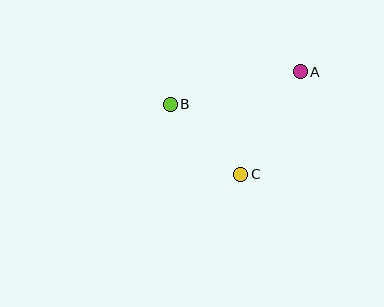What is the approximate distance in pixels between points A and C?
The distance between A and C is approximately 119 pixels.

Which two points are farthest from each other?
Points A and B are farthest from each other.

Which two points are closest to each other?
Points B and C are closest to each other.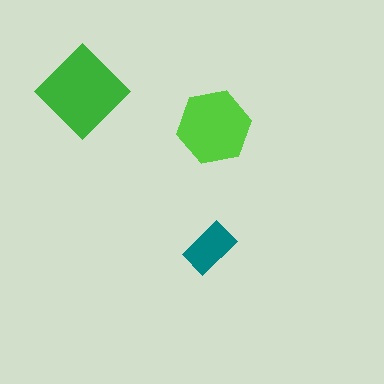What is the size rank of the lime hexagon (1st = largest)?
2nd.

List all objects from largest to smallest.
The green diamond, the lime hexagon, the teal rectangle.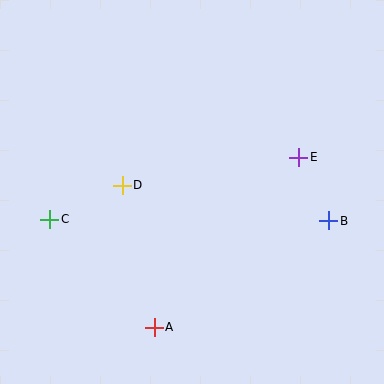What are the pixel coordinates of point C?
Point C is at (50, 219).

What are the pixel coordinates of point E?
Point E is at (299, 157).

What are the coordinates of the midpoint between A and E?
The midpoint between A and E is at (226, 242).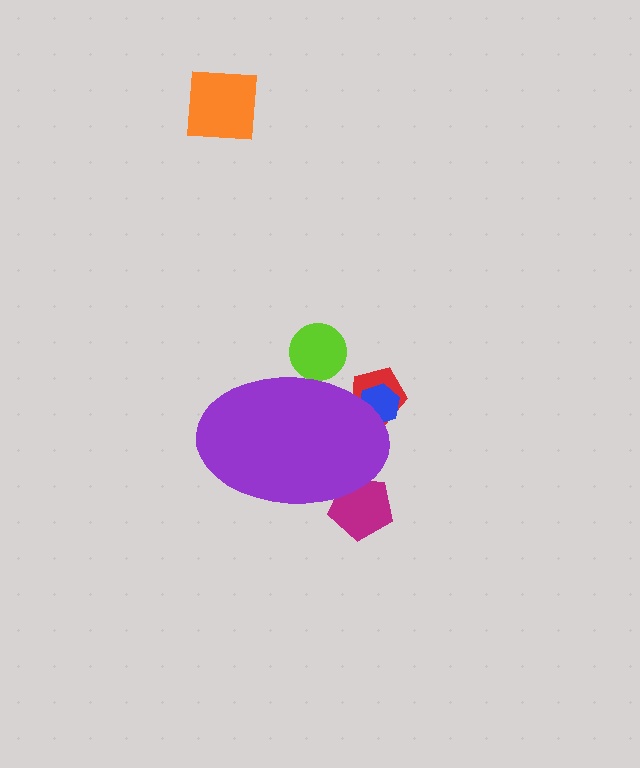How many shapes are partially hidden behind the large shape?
4 shapes are partially hidden.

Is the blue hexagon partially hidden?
Yes, the blue hexagon is partially hidden behind the purple ellipse.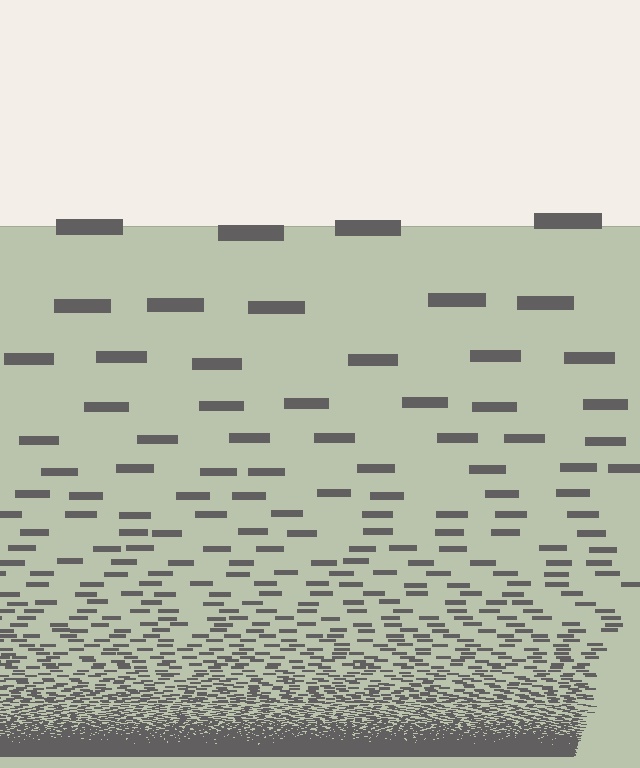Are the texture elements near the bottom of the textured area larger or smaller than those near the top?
Smaller. The gradient is inverted — elements near the bottom are smaller and denser.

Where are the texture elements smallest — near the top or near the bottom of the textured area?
Near the bottom.